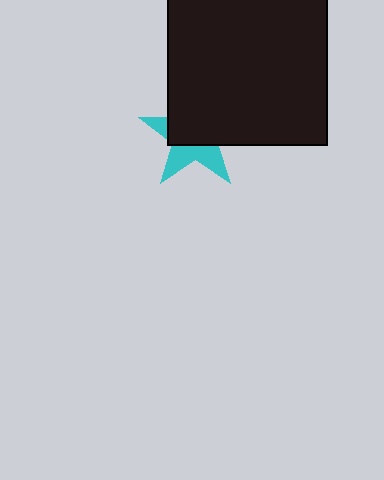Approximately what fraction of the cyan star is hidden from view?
Roughly 58% of the cyan star is hidden behind the black square.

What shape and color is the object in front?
The object in front is a black square.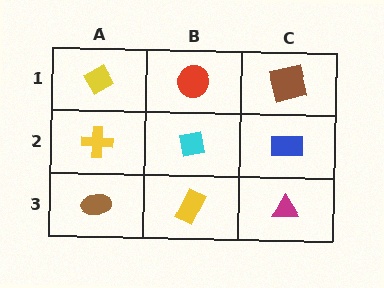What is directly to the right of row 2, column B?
A blue rectangle.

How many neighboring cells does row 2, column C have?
3.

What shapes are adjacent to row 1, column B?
A cyan square (row 2, column B), a yellow diamond (row 1, column A), a brown square (row 1, column C).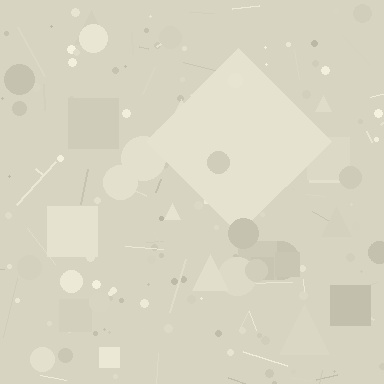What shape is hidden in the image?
A diamond is hidden in the image.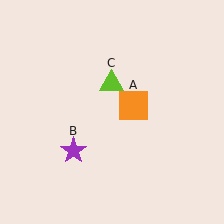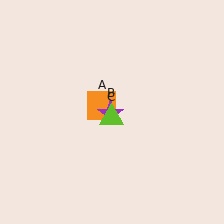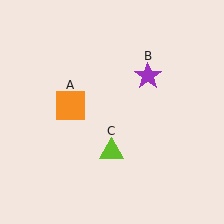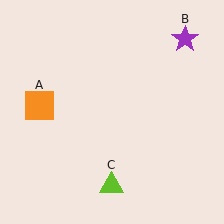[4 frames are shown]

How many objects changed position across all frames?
3 objects changed position: orange square (object A), purple star (object B), lime triangle (object C).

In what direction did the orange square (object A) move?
The orange square (object A) moved left.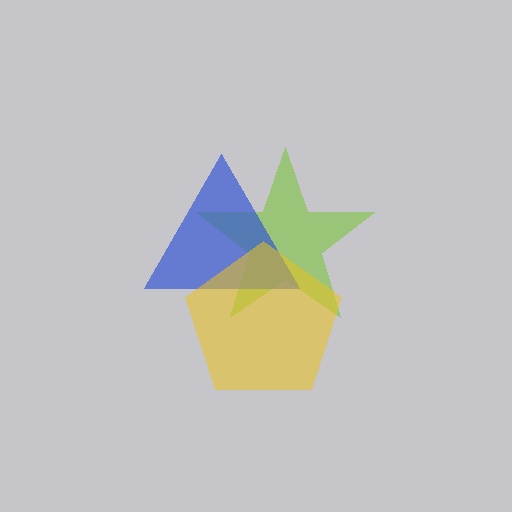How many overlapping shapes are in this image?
There are 3 overlapping shapes in the image.